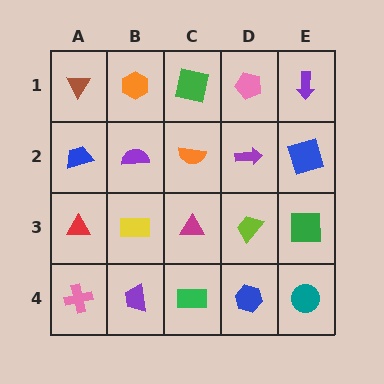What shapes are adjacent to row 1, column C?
An orange semicircle (row 2, column C), an orange hexagon (row 1, column B), a pink pentagon (row 1, column D).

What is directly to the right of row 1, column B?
A green square.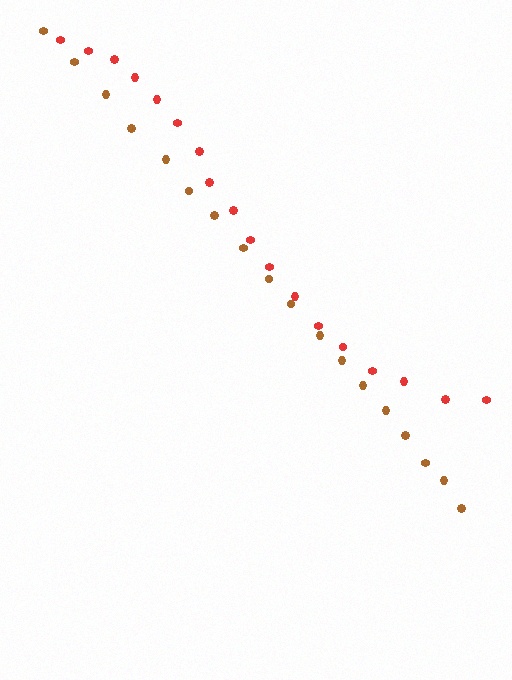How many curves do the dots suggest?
There are 2 distinct paths.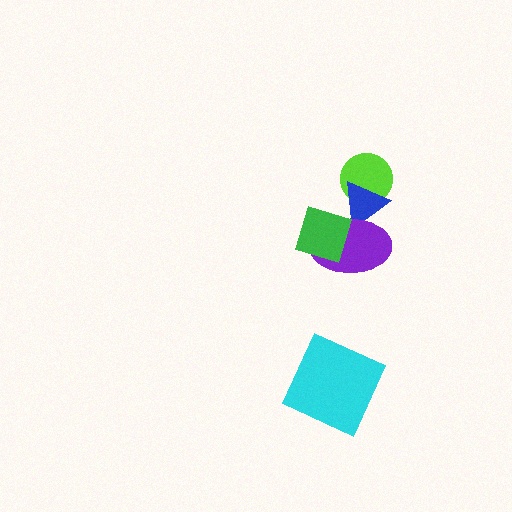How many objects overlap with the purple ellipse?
2 objects overlap with the purple ellipse.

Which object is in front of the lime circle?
The blue triangle is in front of the lime circle.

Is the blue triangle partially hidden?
Yes, it is partially covered by another shape.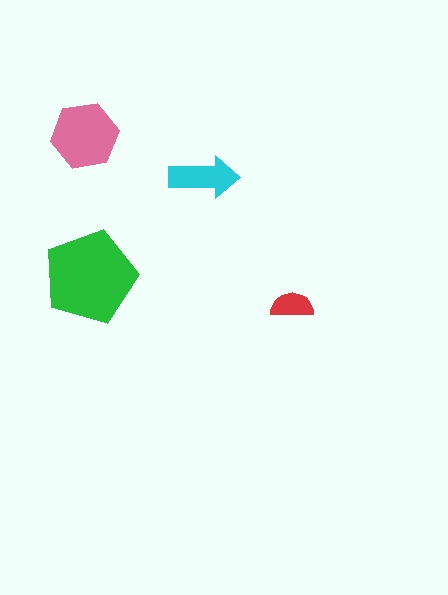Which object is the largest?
The green pentagon.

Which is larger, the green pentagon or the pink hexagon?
The green pentagon.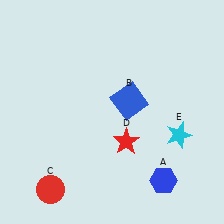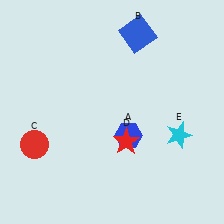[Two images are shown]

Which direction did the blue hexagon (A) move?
The blue hexagon (A) moved up.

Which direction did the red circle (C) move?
The red circle (C) moved up.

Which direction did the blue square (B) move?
The blue square (B) moved up.